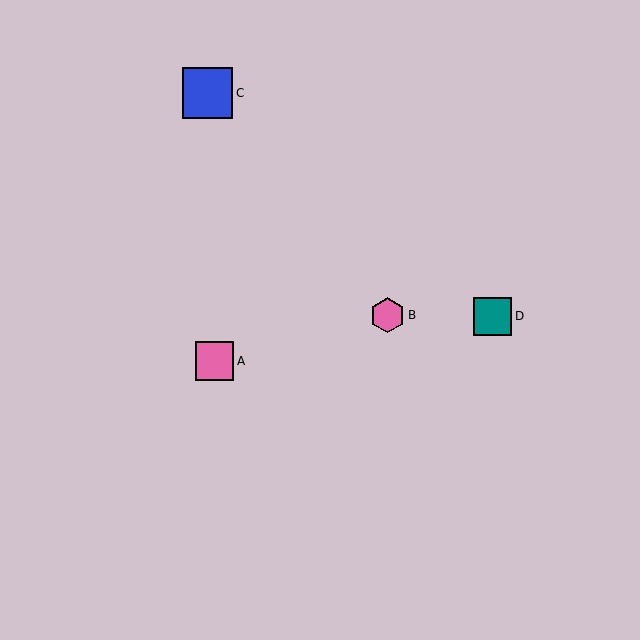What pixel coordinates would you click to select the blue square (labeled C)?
Click at (208, 93) to select the blue square C.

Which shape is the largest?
The blue square (labeled C) is the largest.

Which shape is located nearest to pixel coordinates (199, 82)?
The blue square (labeled C) at (208, 93) is nearest to that location.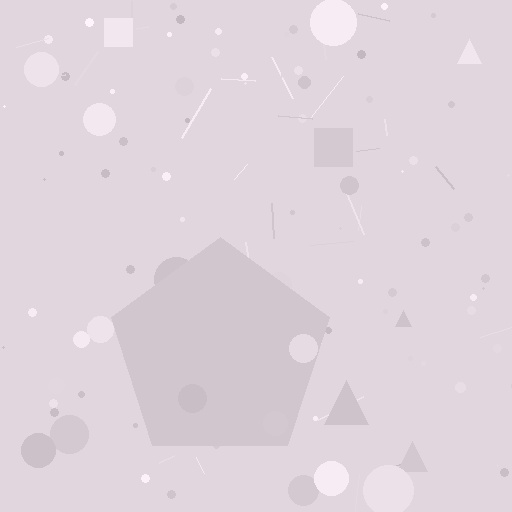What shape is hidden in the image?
A pentagon is hidden in the image.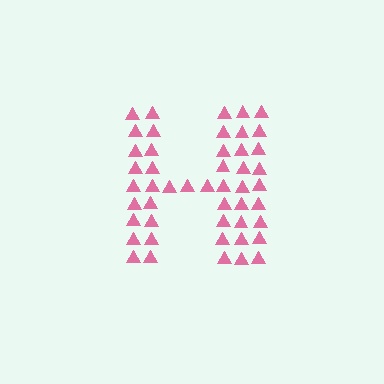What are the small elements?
The small elements are triangles.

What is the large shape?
The large shape is the letter H.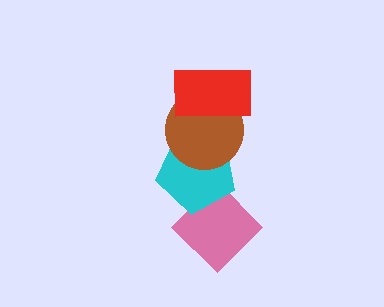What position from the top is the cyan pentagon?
The cyan pentagon is 3rd from the top.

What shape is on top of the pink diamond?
The cyan pentagon is on top of the pink diamond.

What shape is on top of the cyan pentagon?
The brown circle is on top of the cyan pentagon.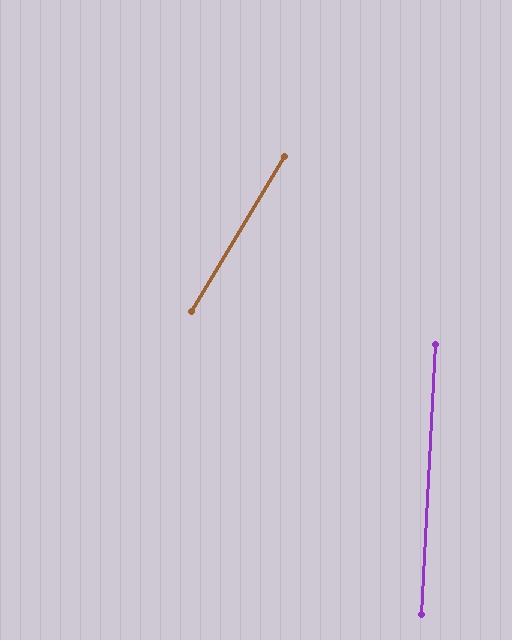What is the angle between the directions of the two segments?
Approximately 28 degrees.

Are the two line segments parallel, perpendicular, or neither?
Neither parallel nor perpendicular — they differ by about 28°.